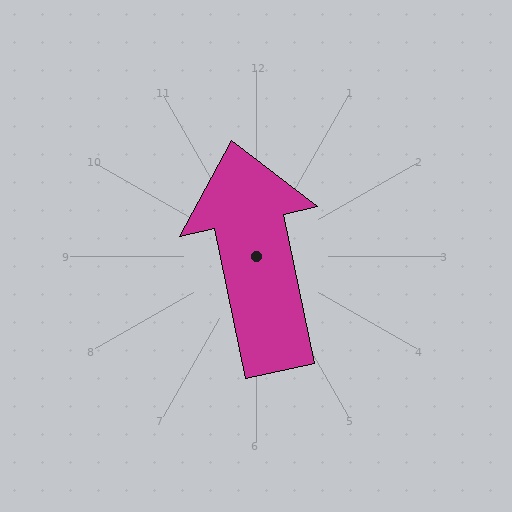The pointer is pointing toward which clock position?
Roughly 12 o'clock.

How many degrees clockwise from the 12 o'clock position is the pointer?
Approximately 348 degrees.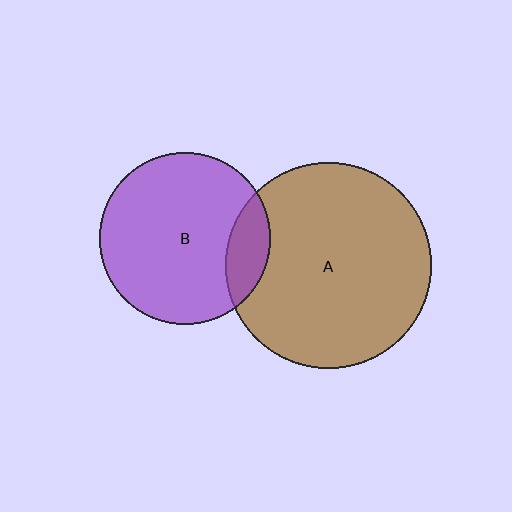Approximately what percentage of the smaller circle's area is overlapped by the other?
Approximately 15%.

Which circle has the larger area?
Circle A (brown).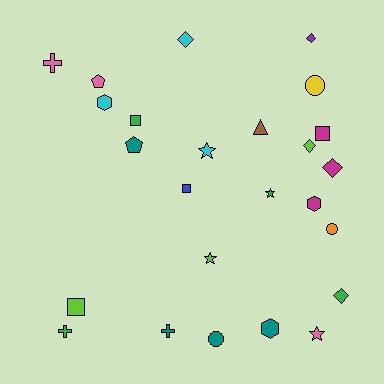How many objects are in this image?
There are 25 objects.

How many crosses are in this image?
There are 3 crosses.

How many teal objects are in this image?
There are 4 teal objects.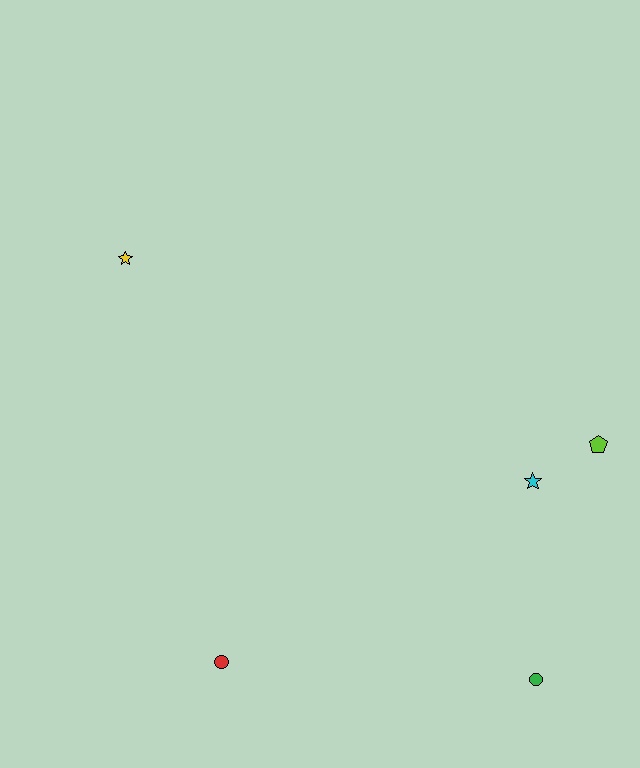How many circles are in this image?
There are 2 circles.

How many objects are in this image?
There are 5 objects.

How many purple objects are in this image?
There are no purple objects.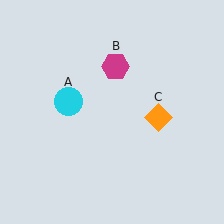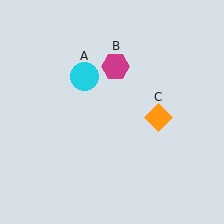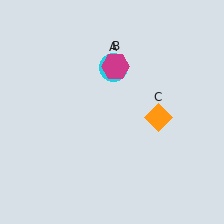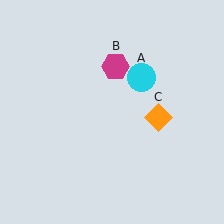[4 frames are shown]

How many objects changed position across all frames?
1 object changed position: cyan circle (object A).